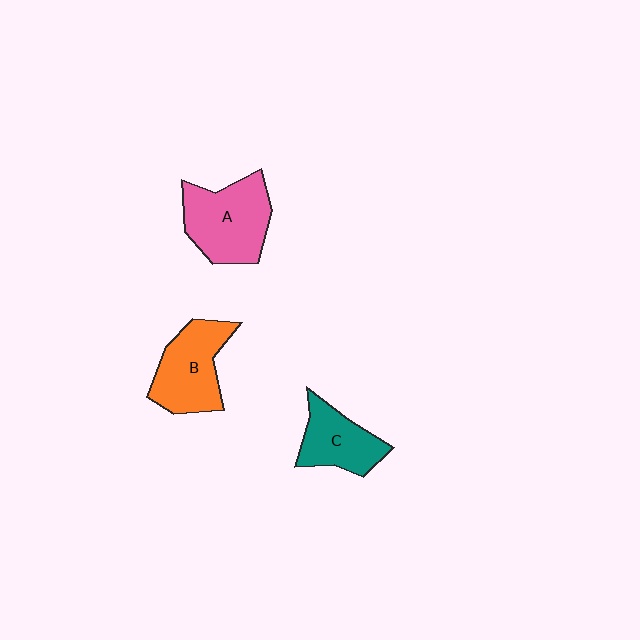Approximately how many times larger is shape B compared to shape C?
Approximately 1.3 times.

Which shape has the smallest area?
Shape C (teal).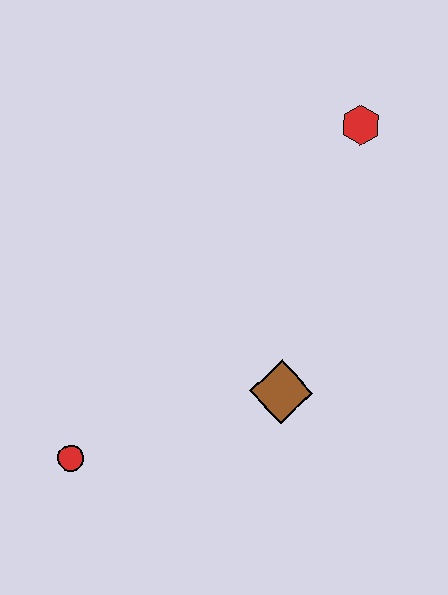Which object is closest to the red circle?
The brown diamond is closest to the red circle.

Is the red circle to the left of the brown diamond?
Yes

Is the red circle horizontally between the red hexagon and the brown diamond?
No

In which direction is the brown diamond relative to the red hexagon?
The brown diamond is below the red hexagon.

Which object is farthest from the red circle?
The red hexagon is farthest from the red circle.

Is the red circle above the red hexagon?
No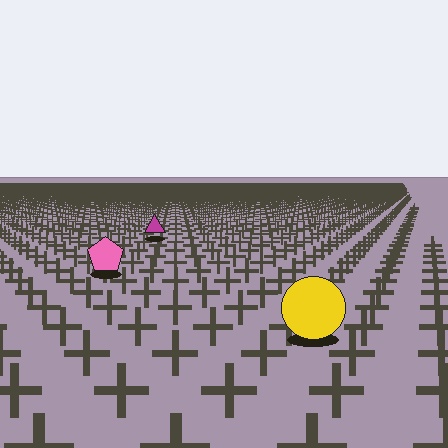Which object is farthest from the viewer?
The magenta triangle is farthest from the viewer. It appears smaller and the ground texture around it is denser.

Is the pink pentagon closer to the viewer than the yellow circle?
No. The yellow circle is closer — you can tell from the texture gradient: the ground texture is coarser near it.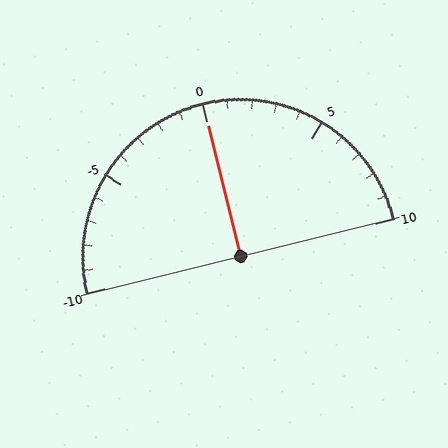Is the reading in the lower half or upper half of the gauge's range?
The reading is in the upper half of the range (-10 to 10).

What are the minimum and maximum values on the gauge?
The gauge ranges from -10 to 10.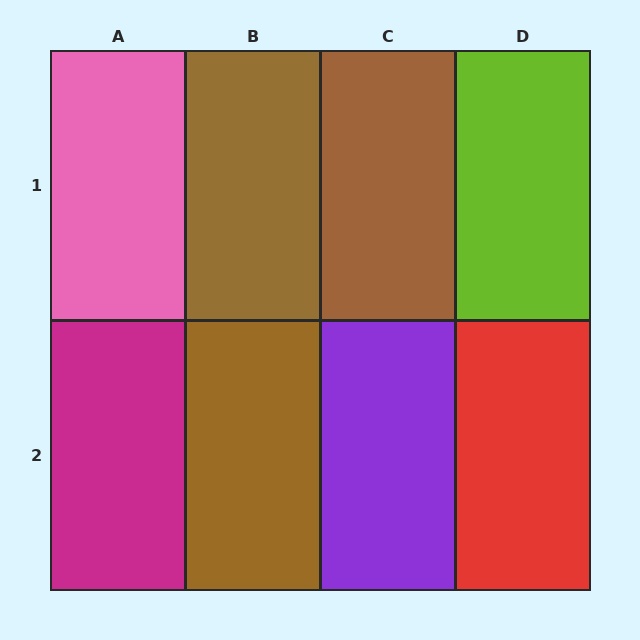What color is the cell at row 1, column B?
Brown.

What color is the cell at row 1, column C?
Brown.